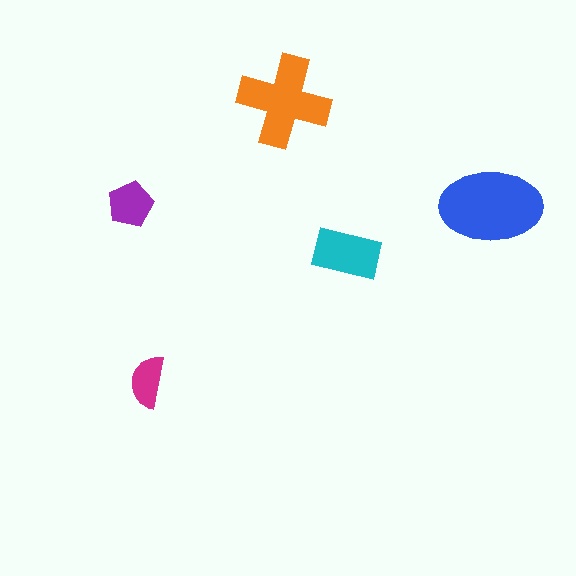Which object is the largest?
The blue ellipse.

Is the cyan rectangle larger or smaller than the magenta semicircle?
Larger.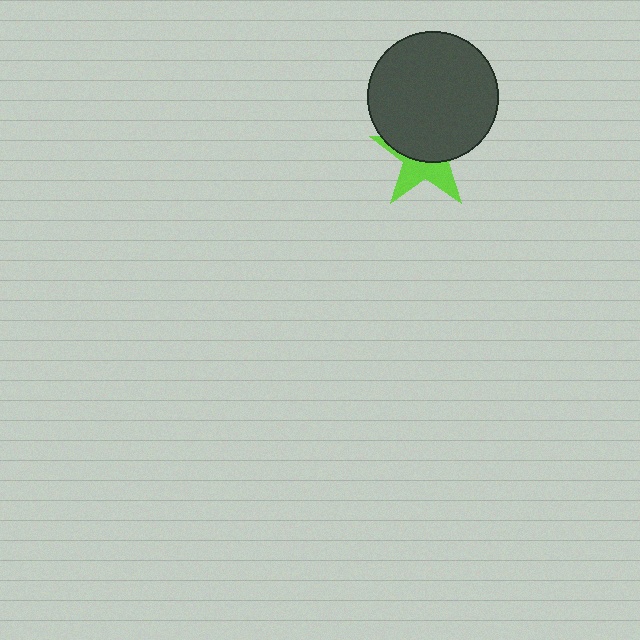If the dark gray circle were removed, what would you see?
You would see the complete lime star.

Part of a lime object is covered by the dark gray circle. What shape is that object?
It is a star.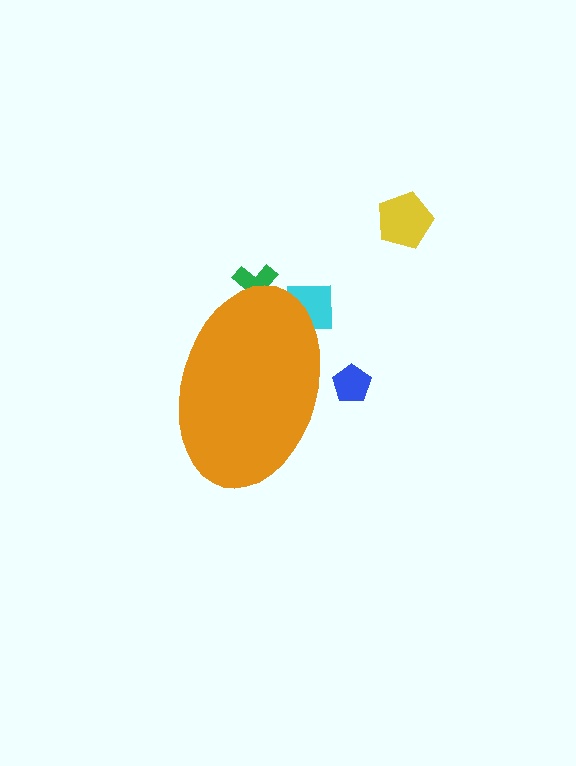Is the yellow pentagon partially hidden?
No, the yellow pentagon is fully visible.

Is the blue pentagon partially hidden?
Yes, the blue pentagon is partially hidden behind the orange ellipse.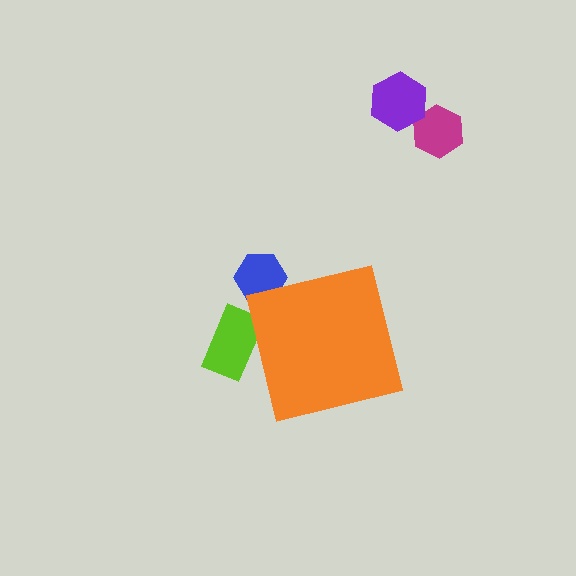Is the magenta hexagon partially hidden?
No, the magenta hexagon is fully visible.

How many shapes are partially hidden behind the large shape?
2 shapes are partially hidden.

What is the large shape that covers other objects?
An orange square.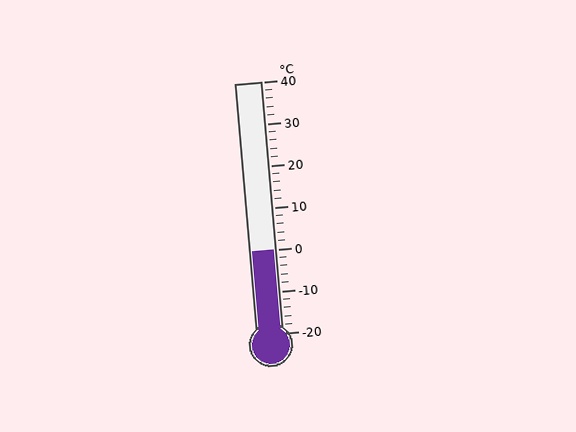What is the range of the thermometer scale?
The thermometer scale ranges from -20°C to 40°C.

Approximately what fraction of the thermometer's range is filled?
The thermometer is filled to approximately 35% of its range.